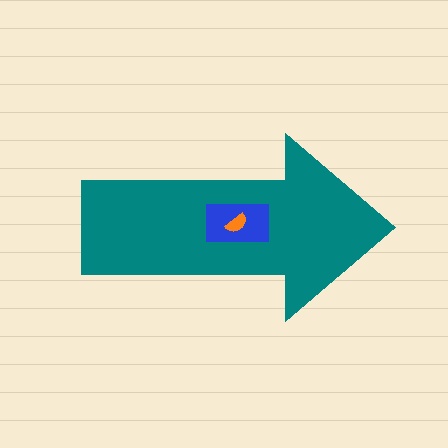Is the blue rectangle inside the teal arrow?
Yes.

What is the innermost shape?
The orange semicircle.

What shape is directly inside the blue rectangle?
The orange semicircle.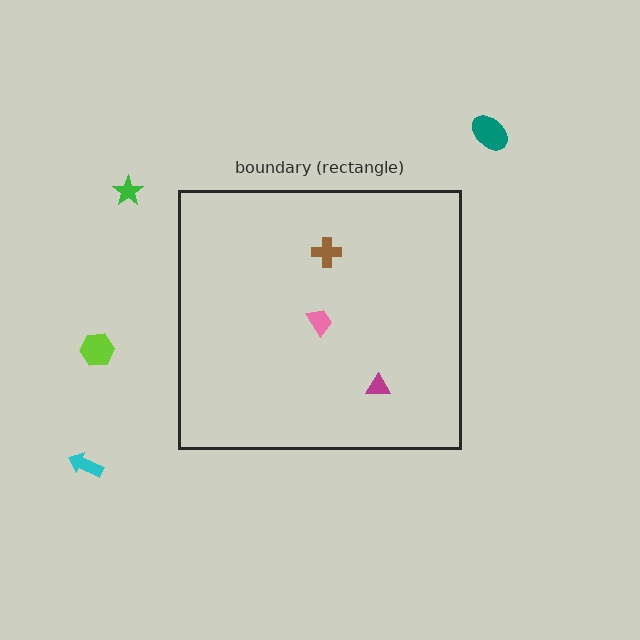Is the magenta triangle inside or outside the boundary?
Inside.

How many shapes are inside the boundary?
3 inside, 4 outside.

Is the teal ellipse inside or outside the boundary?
Outside.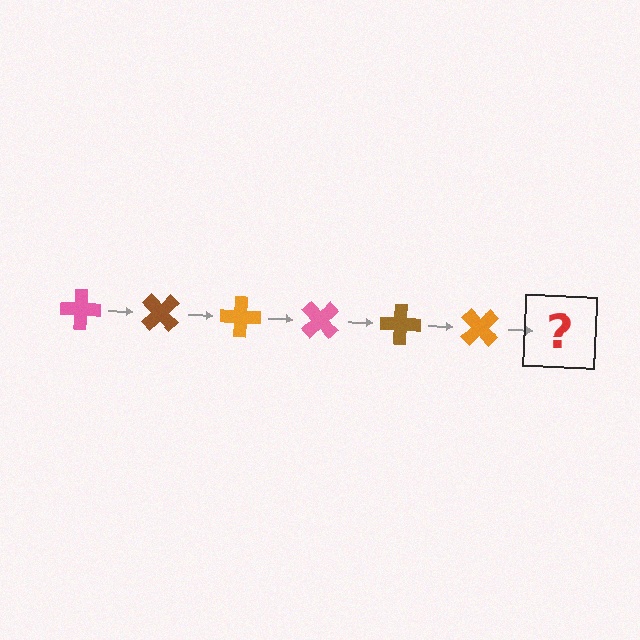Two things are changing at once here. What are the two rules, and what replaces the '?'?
The two rules are that it rotates 45 degrees each step and the color cycles through pink, brown, and orange. The '?' should be a pink cross, rotated 270 degrees from the start.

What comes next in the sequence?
The next element should be a pink cross, rotated 270 degrees from the start.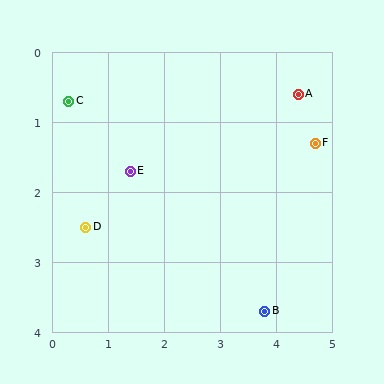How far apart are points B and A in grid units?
Points B and A are about 3.2 grid units apart.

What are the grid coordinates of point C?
Point C is at approximately (0.3, 0.7).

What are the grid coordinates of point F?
Point F is at approximately (4.7, 1.3).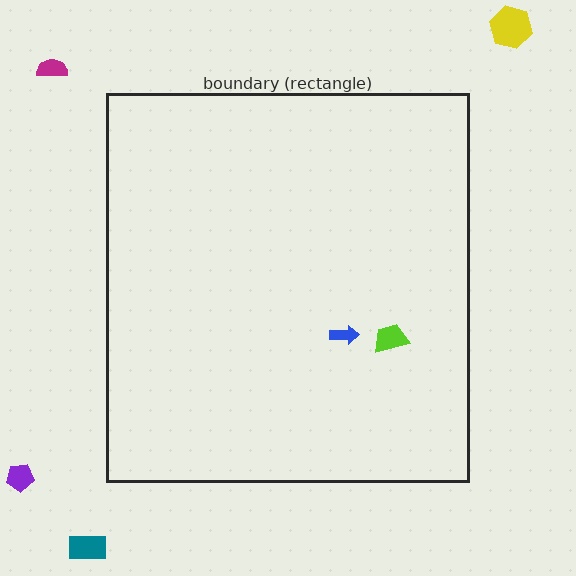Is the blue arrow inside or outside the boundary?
Inside.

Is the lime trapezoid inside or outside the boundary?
Inside.